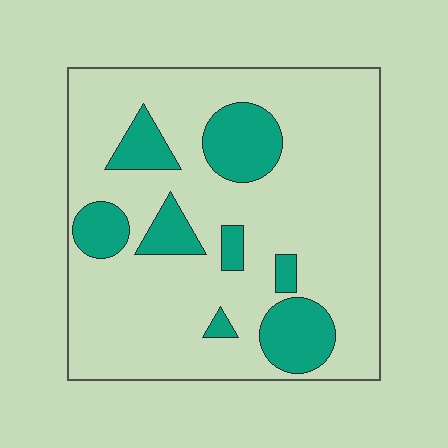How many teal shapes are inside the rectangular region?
8.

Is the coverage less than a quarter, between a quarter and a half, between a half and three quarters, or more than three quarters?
Less than a quarter.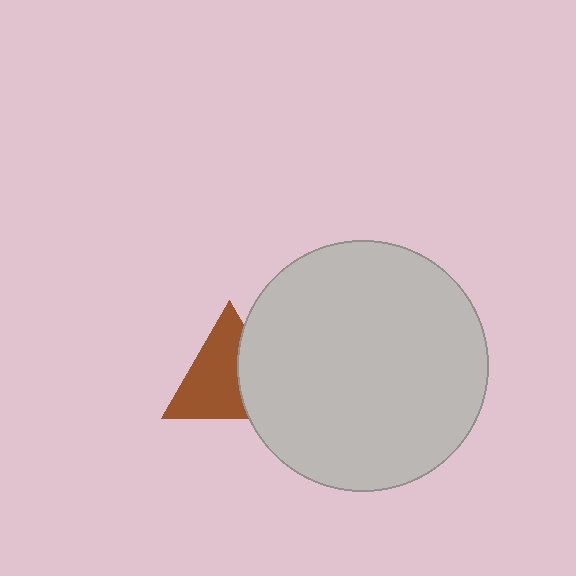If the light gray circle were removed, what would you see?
You would see the complete brown triangle.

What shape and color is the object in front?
The object in front is a light gray circle.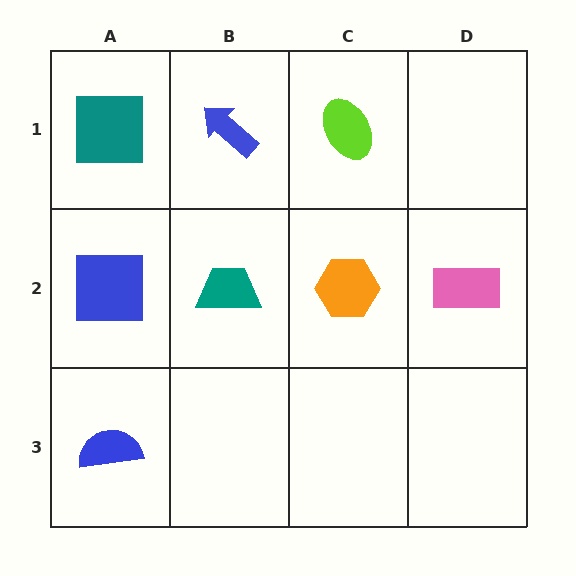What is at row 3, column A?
A blue semicircle.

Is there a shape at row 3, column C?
No, that cell is empty.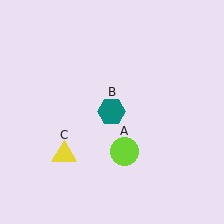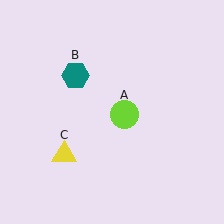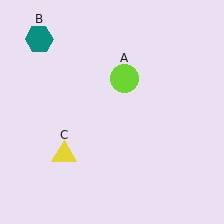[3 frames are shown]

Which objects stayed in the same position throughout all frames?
Yellow triangle (object C) remained stationary.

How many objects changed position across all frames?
2 objects changed position: lime circle (object A), teal hexagon (object B).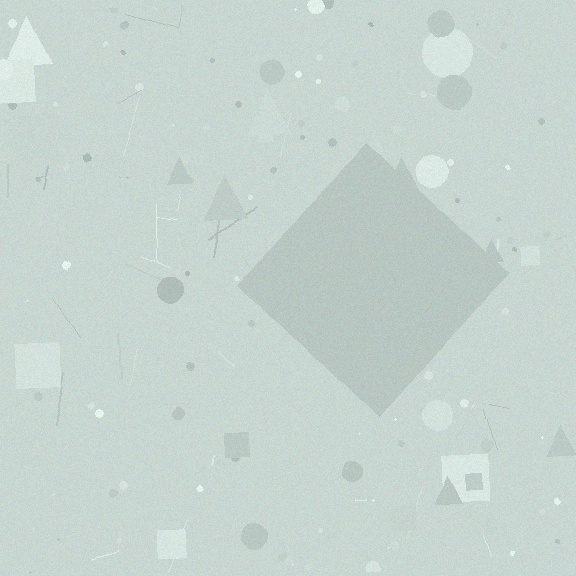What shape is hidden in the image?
A diamond is hidden in the image.